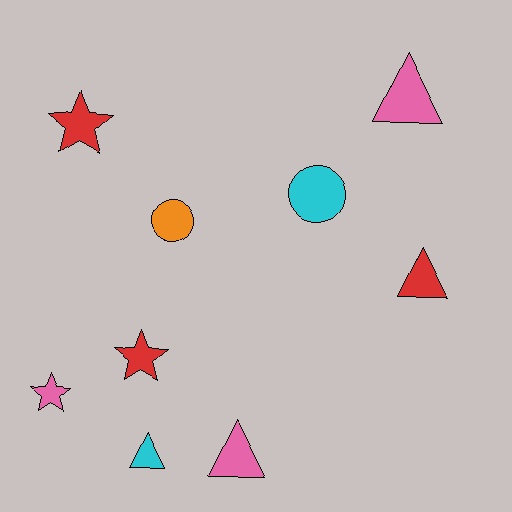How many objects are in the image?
There are 9 objects.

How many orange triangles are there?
There are no orange triangles.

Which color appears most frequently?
Pink, with 3 objects.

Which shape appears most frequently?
Triangle, with 4 objects.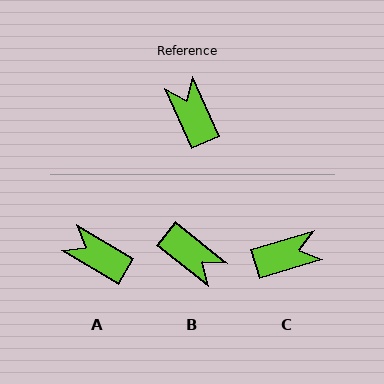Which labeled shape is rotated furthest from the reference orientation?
B, about 153 degrees away.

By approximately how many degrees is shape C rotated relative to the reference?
Approximately 97 degrees clockwise.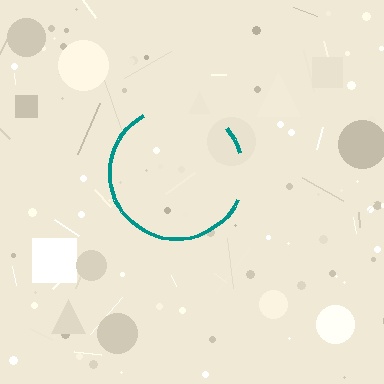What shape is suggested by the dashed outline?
The dashed outline suggests a circle.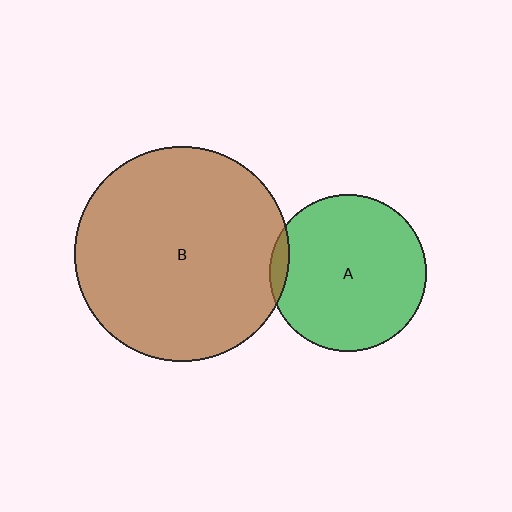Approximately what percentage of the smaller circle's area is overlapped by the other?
Approximately 5%.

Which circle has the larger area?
Circle B (brown).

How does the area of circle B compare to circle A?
Approximately 1.9 times.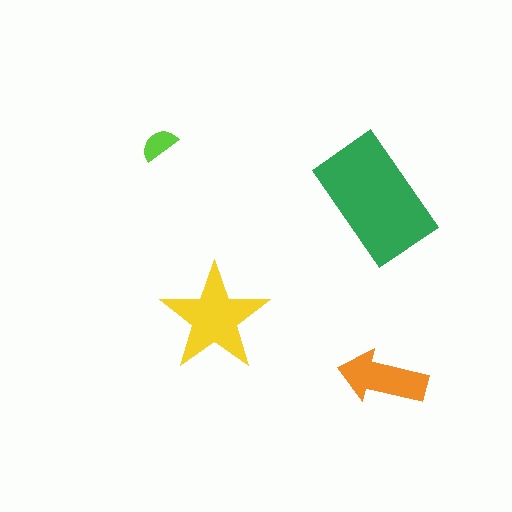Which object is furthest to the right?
The orange arrow is rightmost.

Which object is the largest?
The green rectangle.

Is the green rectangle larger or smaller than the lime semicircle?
Larger.